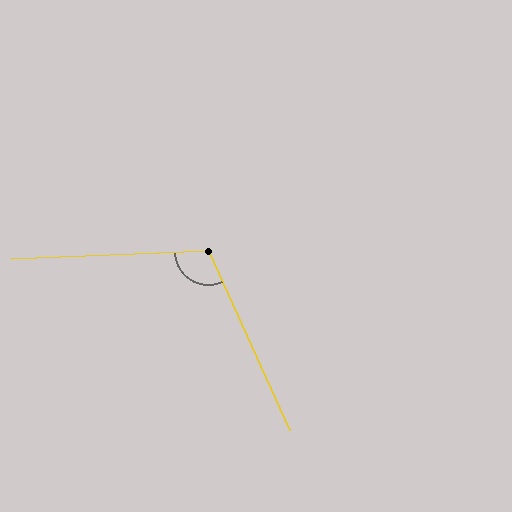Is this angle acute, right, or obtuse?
It is obtuse.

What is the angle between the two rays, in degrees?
Approximately 112 degrees.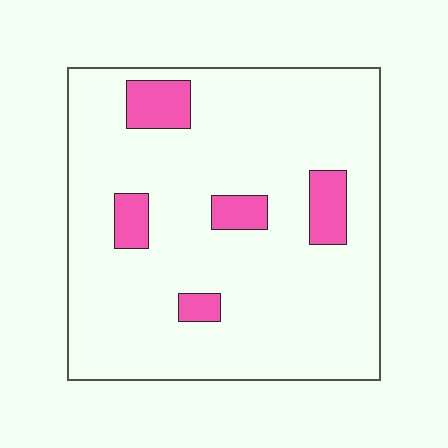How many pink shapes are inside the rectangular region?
5.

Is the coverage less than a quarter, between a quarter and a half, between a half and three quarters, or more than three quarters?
Less than a quarter.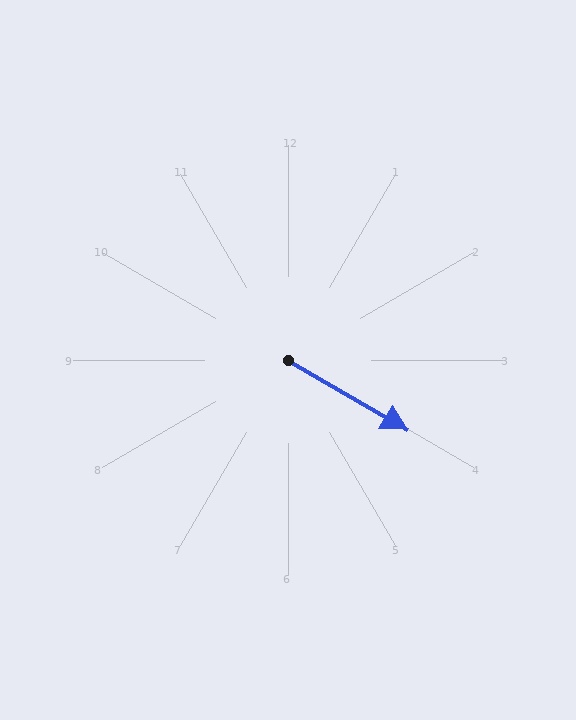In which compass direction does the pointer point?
Southeast.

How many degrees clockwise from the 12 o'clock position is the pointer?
Approximately 120 degrees.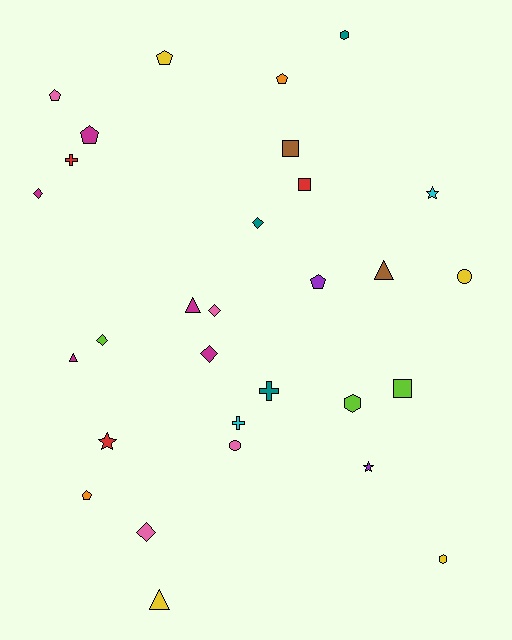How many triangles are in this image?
There are 4 triangles.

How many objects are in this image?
There are 30 objects.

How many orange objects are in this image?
There are 2 orange objects.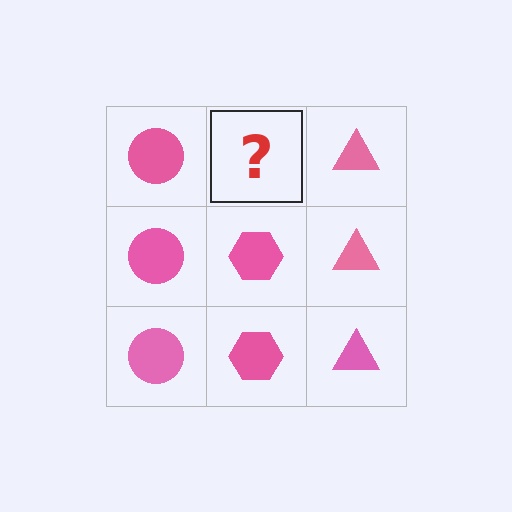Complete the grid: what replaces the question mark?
The question mark should be replaced with a pink hexagon.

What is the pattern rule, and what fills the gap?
The rule is that each column has a consistent shape. The gap should be filled with a pink hexagon.